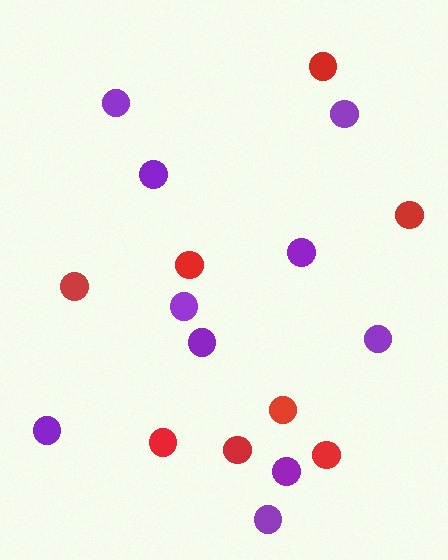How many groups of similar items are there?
There are 2 groups: one group of purple circles (10) and one group of red circles (8).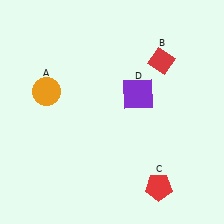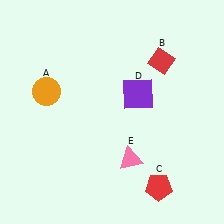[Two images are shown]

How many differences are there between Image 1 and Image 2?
There is 1 difference between the two images.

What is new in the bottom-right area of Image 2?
A pink triangle (E) was added in the bottom-right area of Image 2.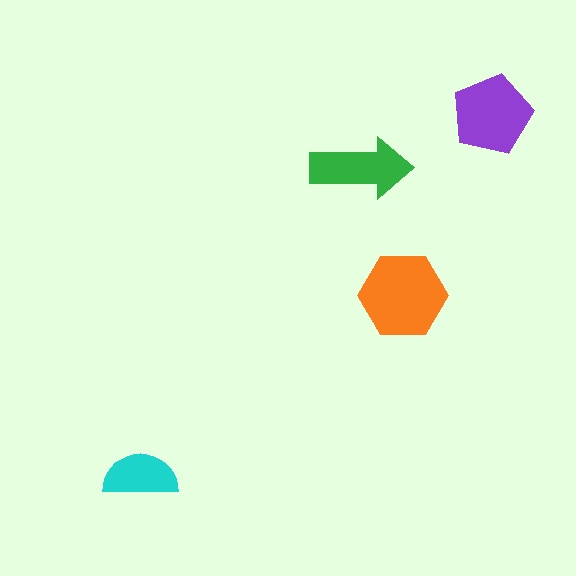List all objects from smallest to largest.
The cyan semicircle, the green arrow, the purple pentagon, the orange hexagon.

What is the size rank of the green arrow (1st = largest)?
3rd.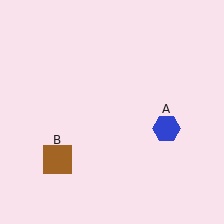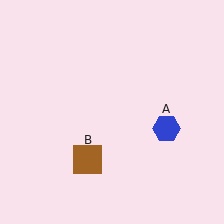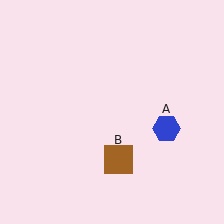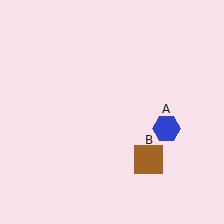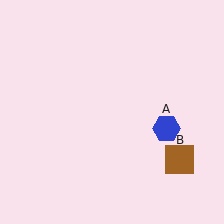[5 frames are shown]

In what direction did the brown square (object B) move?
The brown square (object B) moved right.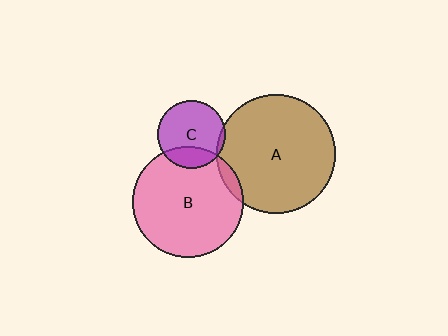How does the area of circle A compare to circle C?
Approximately 3.1 times.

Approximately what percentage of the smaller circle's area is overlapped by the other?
Approximately 25%.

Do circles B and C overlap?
Yes.